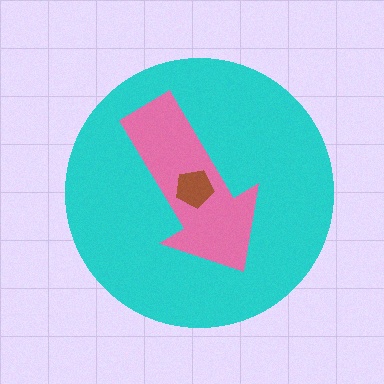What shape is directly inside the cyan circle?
The pink arrow.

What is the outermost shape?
The cyan circle.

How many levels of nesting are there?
3.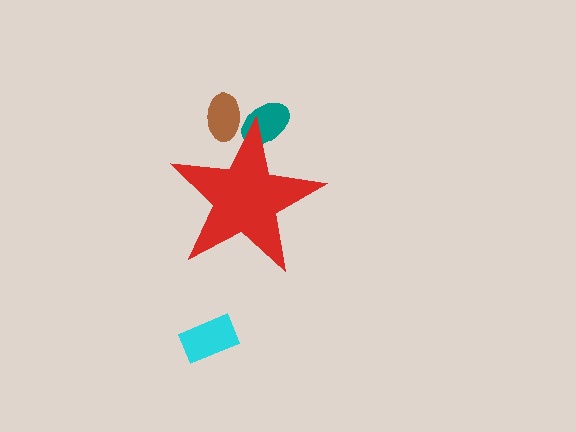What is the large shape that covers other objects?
A red star.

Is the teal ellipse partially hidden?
Yes, the teal ellipse is partially hidden behind the red star.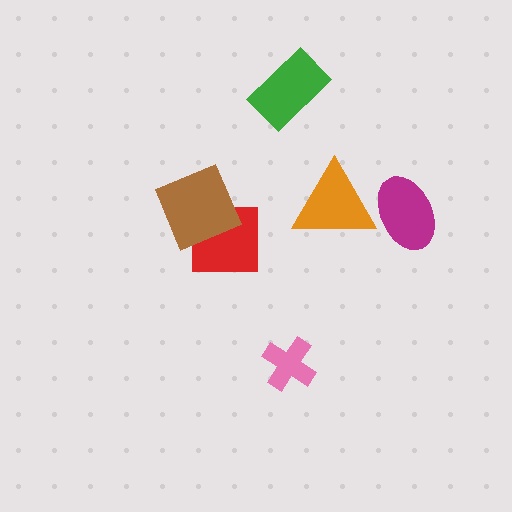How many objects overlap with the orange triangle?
1 object overlaps with the orange triangle.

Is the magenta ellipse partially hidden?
No, no other shape covers it.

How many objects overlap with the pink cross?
0 objects overlap with the pink cross.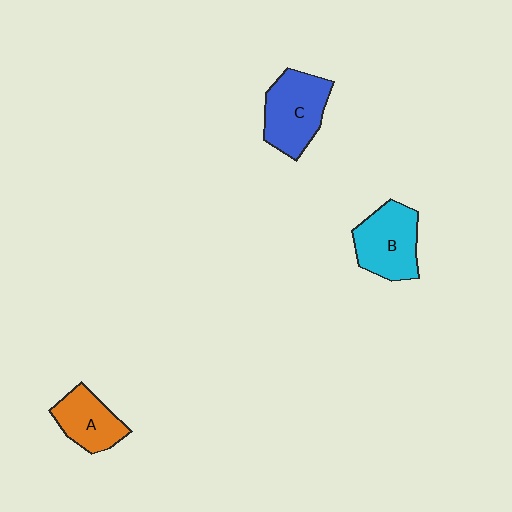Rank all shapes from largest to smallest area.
From largest to smallest: C (blue), B (cyan), A (orange).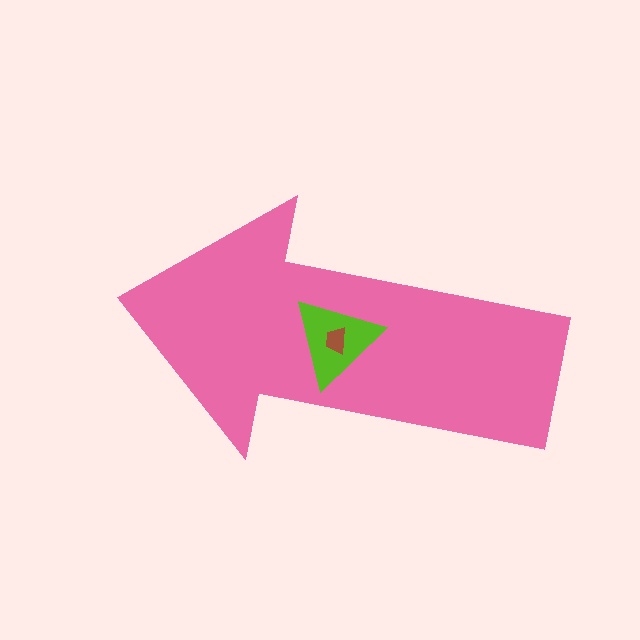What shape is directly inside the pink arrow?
The lime triangle.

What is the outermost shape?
The pink arrow.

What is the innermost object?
The brown trapezoid.